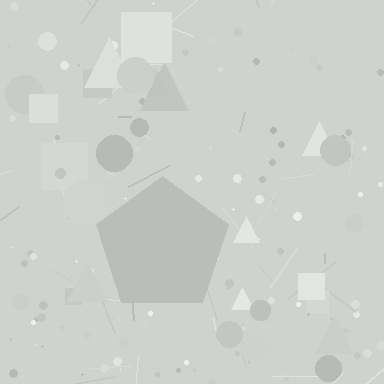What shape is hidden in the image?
A pentagon is hidden in the image.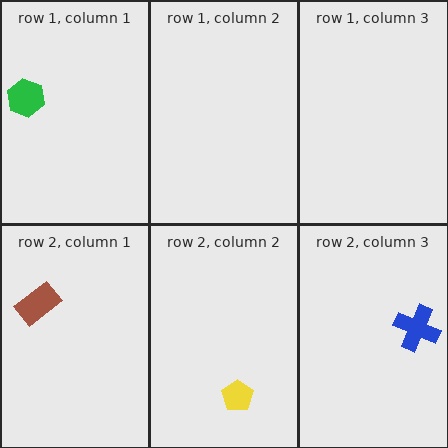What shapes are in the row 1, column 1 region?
The green hexagon.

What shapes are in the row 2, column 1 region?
The brown rectangle.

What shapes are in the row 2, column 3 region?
The blue cross.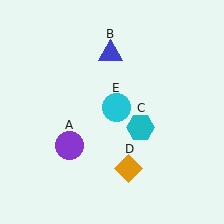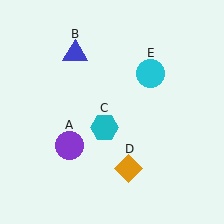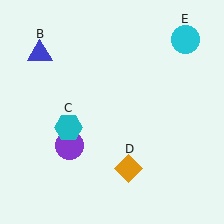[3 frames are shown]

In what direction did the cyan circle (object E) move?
The cyan circle (object E) moved up and to the right.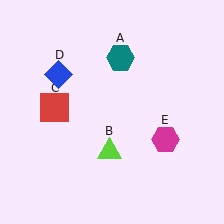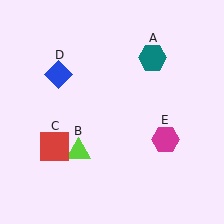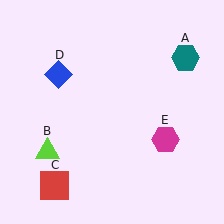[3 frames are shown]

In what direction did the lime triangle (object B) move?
The lime triangle (object B) moved left.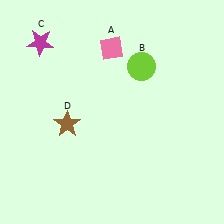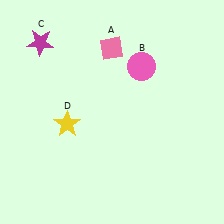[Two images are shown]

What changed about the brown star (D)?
In Image 1, D is brown. In Image 2, it changed to yellow.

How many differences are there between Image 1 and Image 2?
There are 2 differences between the two images.